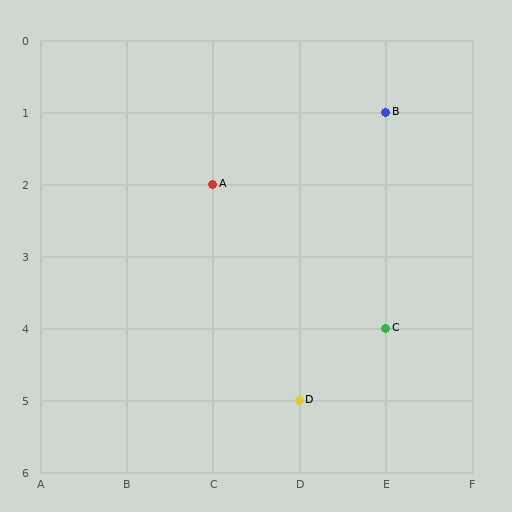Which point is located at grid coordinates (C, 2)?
Point A is at (C, 2).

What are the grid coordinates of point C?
Point C is at grid coordinates (E, 4).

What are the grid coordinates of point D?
Point D is at grid coordinates (D, 5).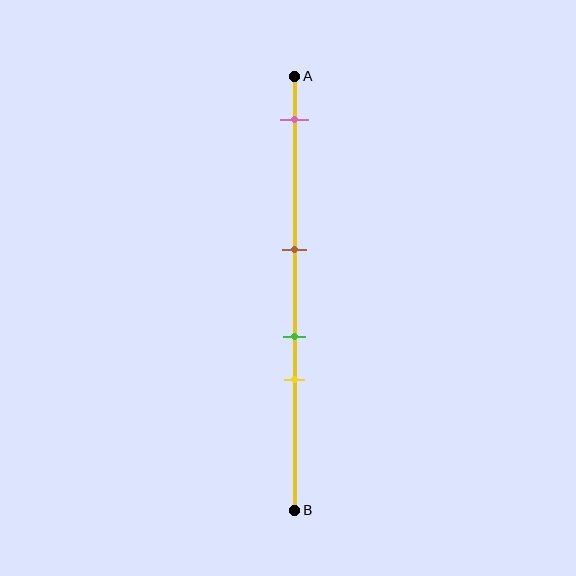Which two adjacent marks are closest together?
The green and yellow marks are the closest adjacent pair.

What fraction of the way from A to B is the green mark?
The green mark is approximately 60% (0.6) of the way from A to B.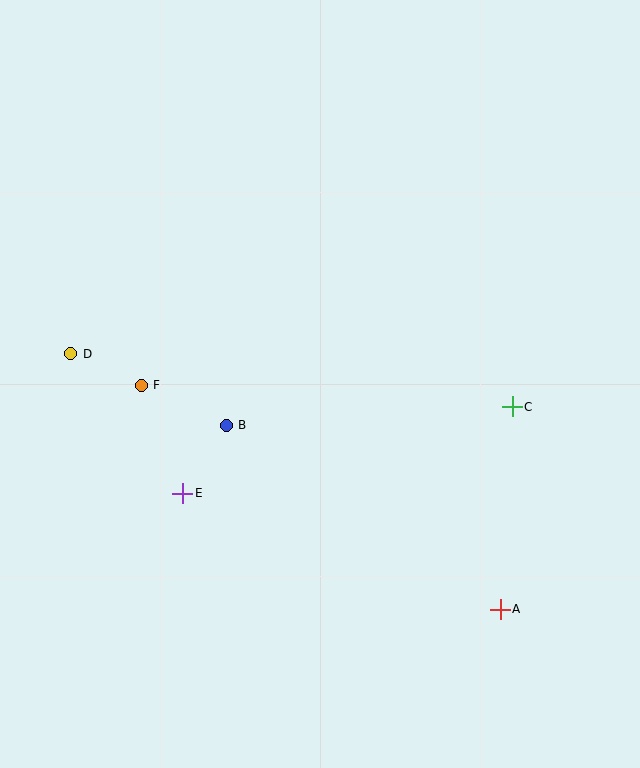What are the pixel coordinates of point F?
Point F is at (141, 385).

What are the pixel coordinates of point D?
Point D is at (71, 354).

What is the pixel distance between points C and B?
The distance between C and B is 287 pixels.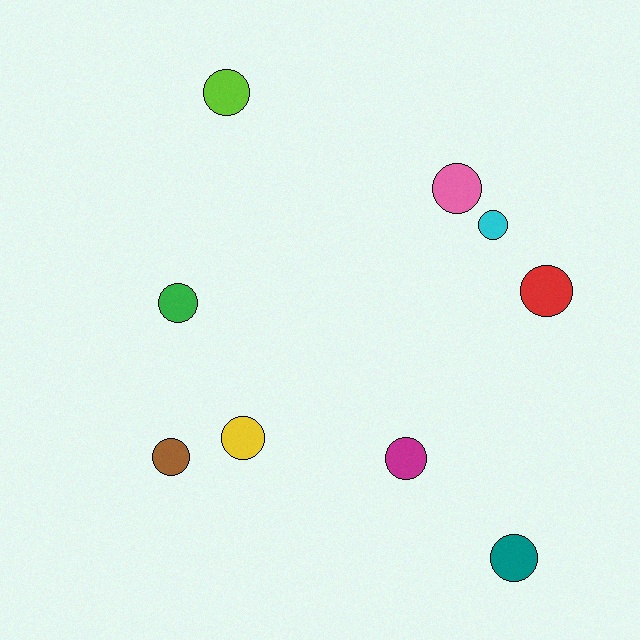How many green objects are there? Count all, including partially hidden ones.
There is 1 green object.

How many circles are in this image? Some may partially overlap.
There are 9 circles.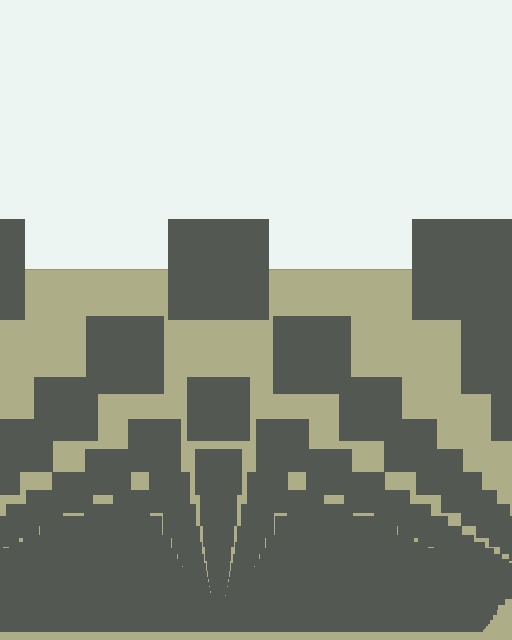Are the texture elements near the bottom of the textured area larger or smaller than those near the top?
Smaller. The gradient is inverted — elements near the bottom are smaller and denser.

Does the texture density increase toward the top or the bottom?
Density increases toward the bottom.